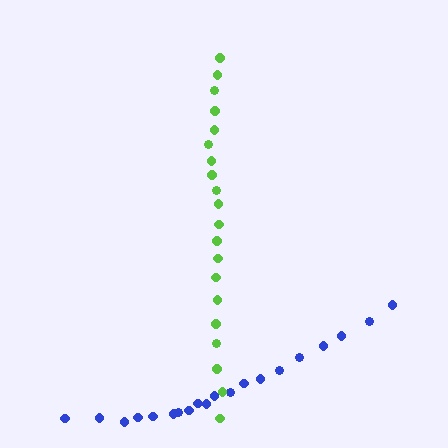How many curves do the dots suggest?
There are 2 distinct paths.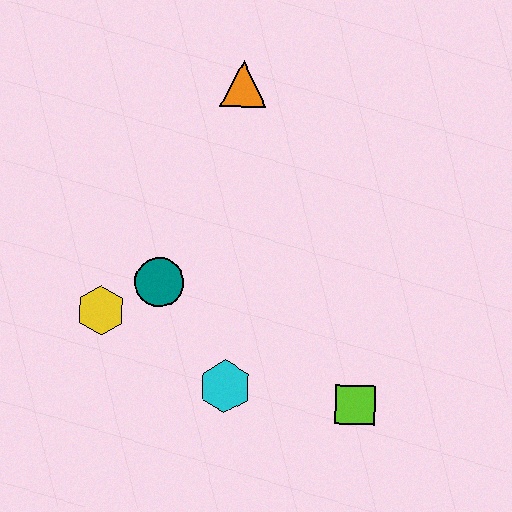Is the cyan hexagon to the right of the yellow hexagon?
Yes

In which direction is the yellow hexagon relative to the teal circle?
The yellow hexagon is to the left of the teal circle.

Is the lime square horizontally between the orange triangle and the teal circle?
No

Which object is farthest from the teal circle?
The lime square is farthest from the teal circle.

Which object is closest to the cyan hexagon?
The teal circle is closest to the cyan hexagon.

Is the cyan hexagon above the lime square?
Yes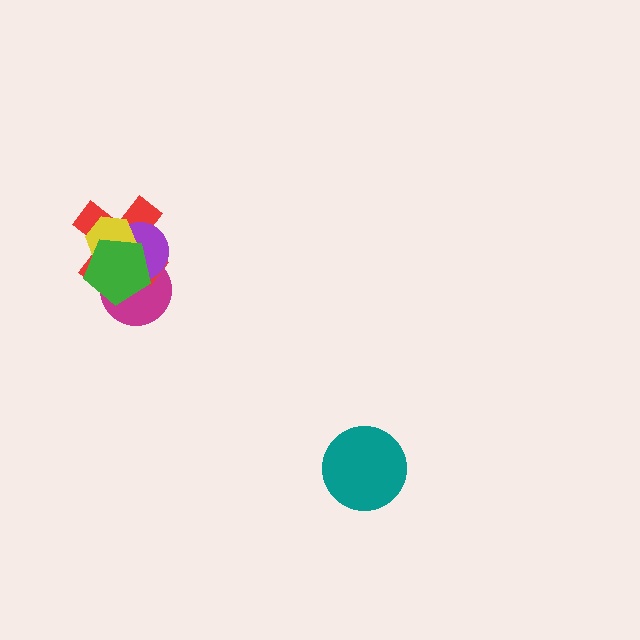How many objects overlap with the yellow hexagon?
3 objects overlap with the yellow hexagon.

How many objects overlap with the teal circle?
0 objects overlap with the teal circle.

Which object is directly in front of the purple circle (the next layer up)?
The yellow hexagon is directly in front of the purple circle.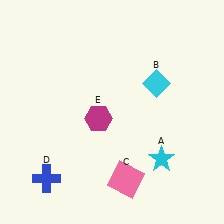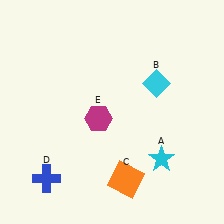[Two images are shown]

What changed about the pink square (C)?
In Image 1, C is pink. In Image 2, it changed to orange.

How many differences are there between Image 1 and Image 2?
There is 1 difference between the two images.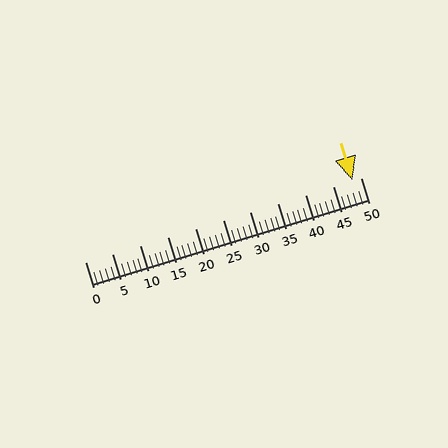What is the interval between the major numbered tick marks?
The major tick marks are spaced 5 units apart.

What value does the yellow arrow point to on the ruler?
The yellow arrow points to approximately 49.